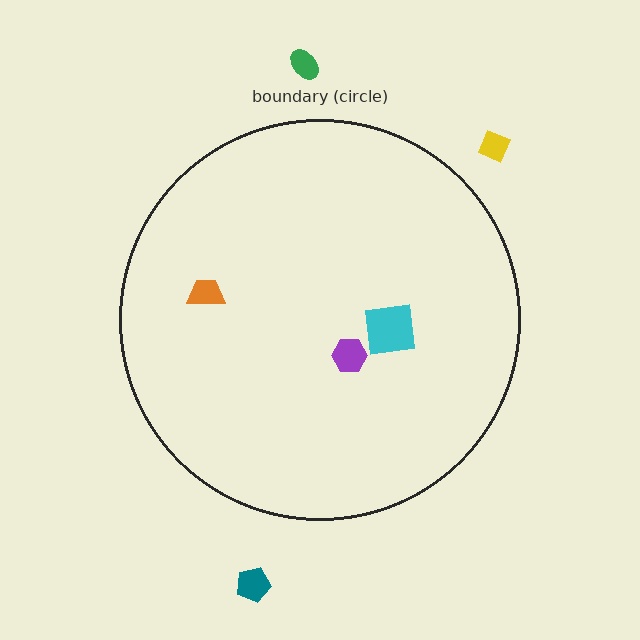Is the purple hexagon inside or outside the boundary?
Inside.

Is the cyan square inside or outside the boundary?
Inside.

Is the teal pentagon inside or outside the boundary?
Outside.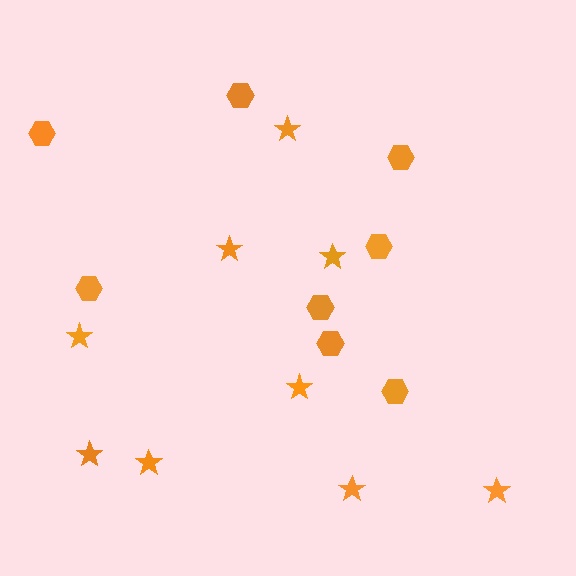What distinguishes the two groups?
There are 2 groups: one group of stars (9) and one group of hexagons (8).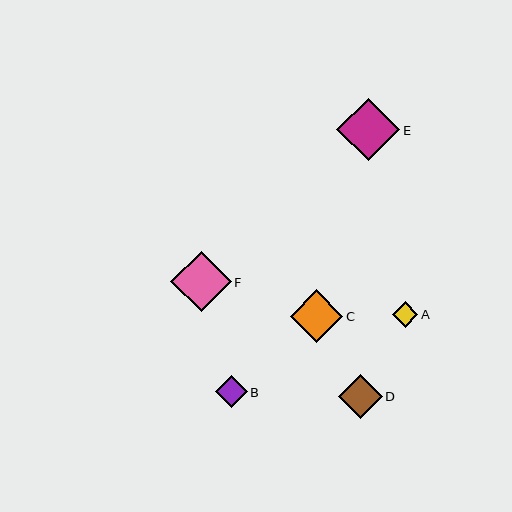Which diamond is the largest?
Diamond E is the largest with a size of approximately 63 pixels.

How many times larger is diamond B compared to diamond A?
Diamond B is approximately 1.3 times the size of diamond A.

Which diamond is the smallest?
Diamond A is the smallest with a size of approximately 25 pixels.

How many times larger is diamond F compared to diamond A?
Diamond F is approximately 2.4 times the size of diamond A.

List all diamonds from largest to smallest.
From largest to smallest: E, F, C, D, B, A.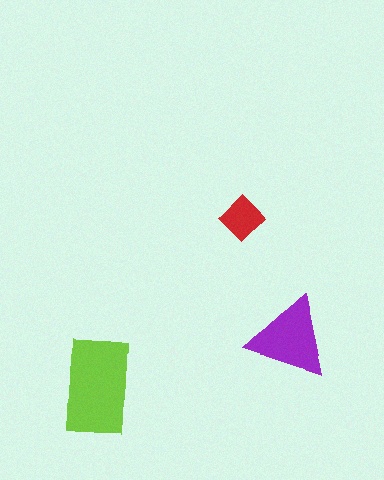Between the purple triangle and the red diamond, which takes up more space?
The purple triangle.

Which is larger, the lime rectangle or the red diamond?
The lime rectangle.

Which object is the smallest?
The red diamond.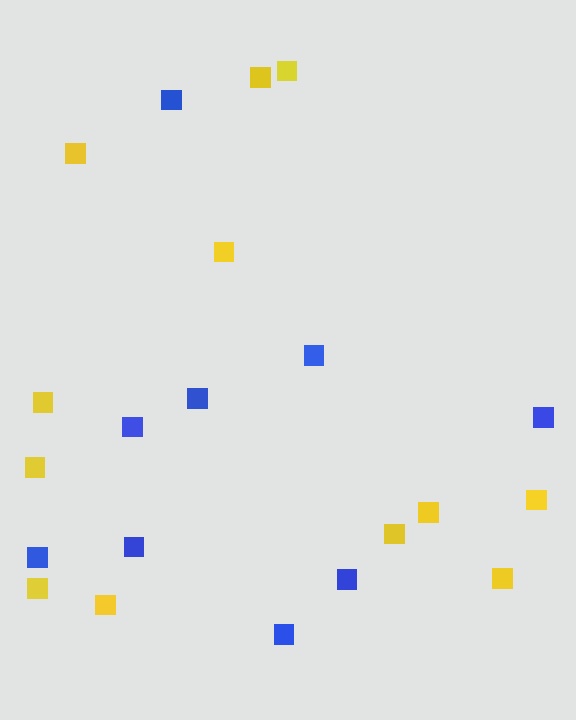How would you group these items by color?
There are 2 groups: one group of yellow squares (12) and one group of blue squares (9).